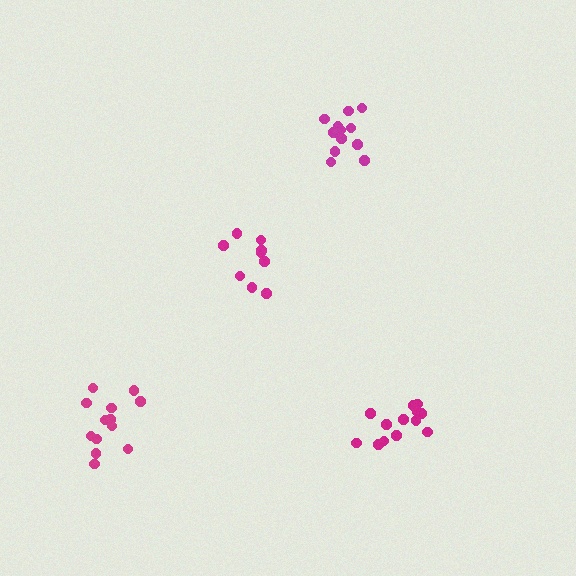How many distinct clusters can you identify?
There are 4 distinct clusters.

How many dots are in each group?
Group 1: 10 dots, Group 2: 12 dots, Group 3: 13 dots, Group 4: 13 dots (48 total).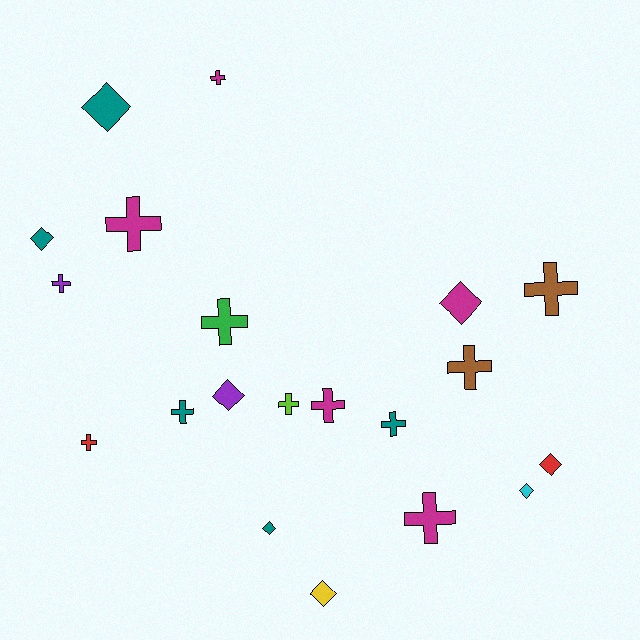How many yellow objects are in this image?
There is 1 yellow object.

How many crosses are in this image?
There are 12 crosses.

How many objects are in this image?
There are 20 objects.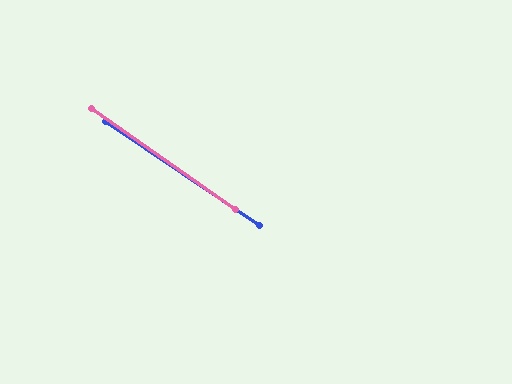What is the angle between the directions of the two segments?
Approximately 1 degree.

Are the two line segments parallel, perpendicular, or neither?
Parallel — their directions differ by only 1.4°.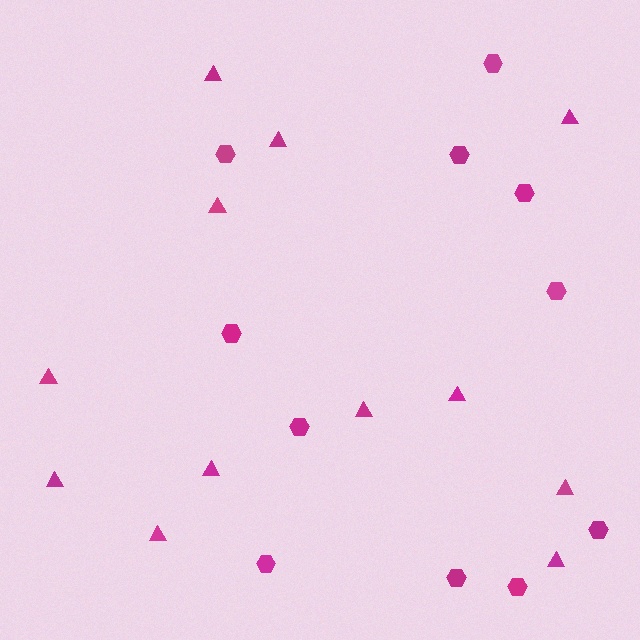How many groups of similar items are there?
There are 2 groups: one group of hexagons (11) and one group of triangles (12).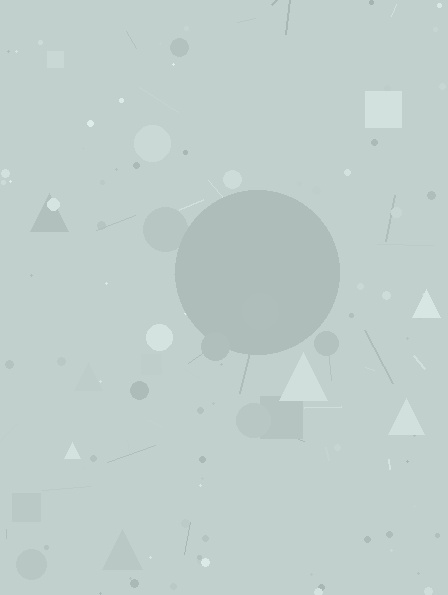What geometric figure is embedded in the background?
A circle is embedded in the background.